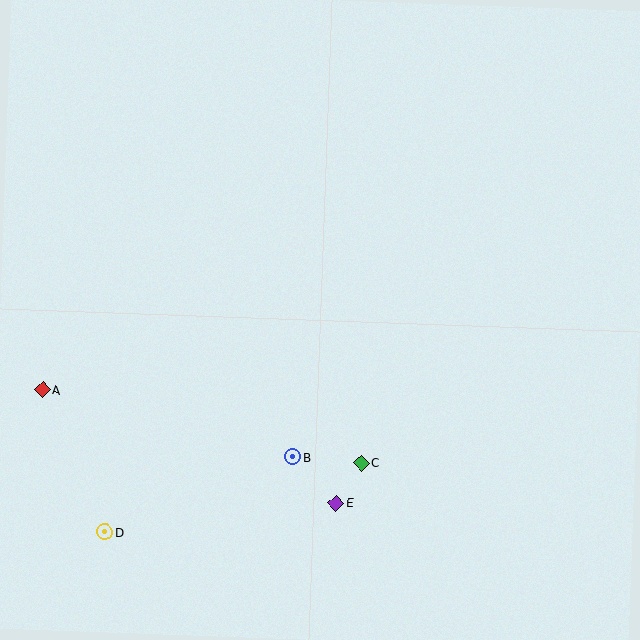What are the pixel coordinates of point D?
Point D is at (105, 532).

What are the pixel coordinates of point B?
Point B is at (293, 457).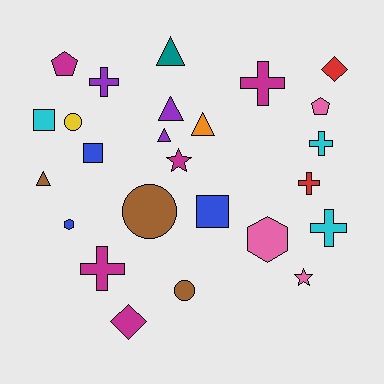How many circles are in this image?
There are 3 circles.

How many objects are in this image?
There are 25 objects.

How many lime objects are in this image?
There are no lime objects.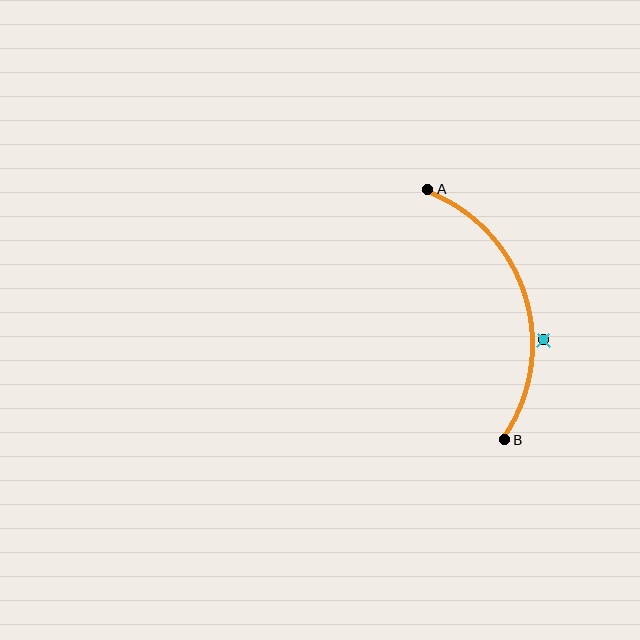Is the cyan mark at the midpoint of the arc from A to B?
No — the cyan mark does not lie on the arc at all. It sits slightly outside the curve.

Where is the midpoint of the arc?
The arc midpoint is the point on the curve farthest from the straight line joining A and B. It sits to the right of that line.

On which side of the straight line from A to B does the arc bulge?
The arc bulges to the right of the straight line connecting A and B.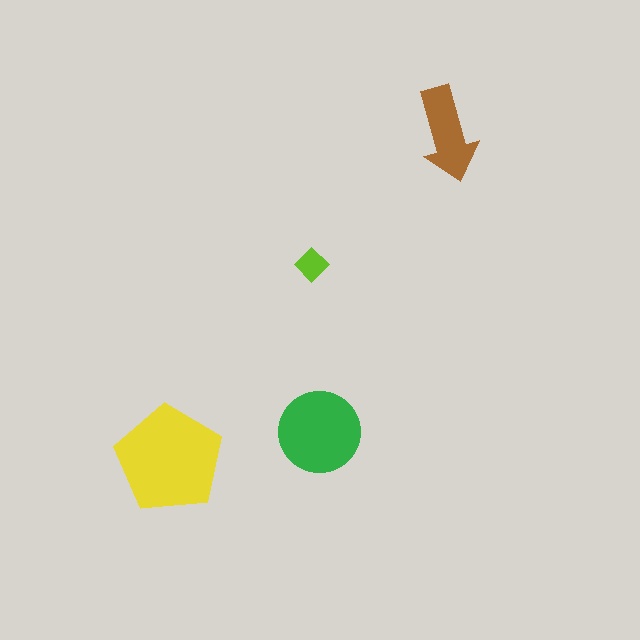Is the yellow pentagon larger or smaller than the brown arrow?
Larger.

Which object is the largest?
The yellow pentagon.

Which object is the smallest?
The lime diamond.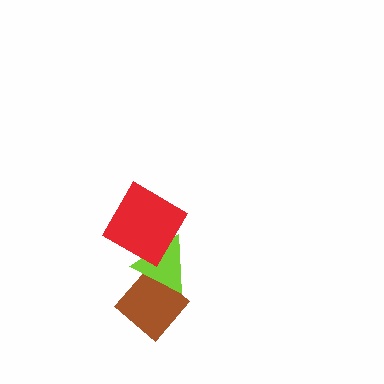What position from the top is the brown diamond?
The brown diamond is 3rd from the top.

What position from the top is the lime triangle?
The lime triangle is 2nd from the top.